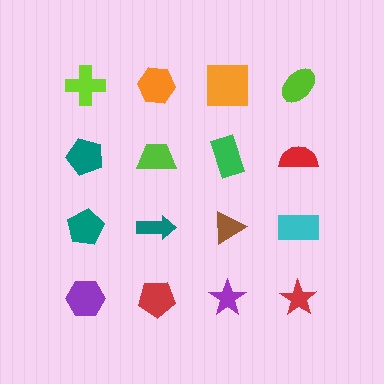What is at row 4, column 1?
A purple hexagon.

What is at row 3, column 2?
A teal arrow.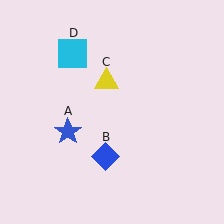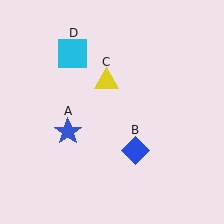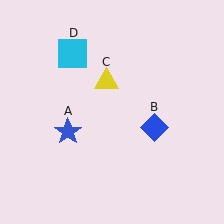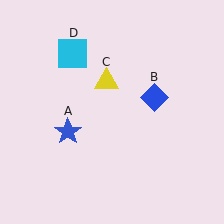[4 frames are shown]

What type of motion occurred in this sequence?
The blue diamond (object B) rotated counterclockwise around the center of the scene.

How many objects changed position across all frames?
1 object changed position: blue diamond (object B).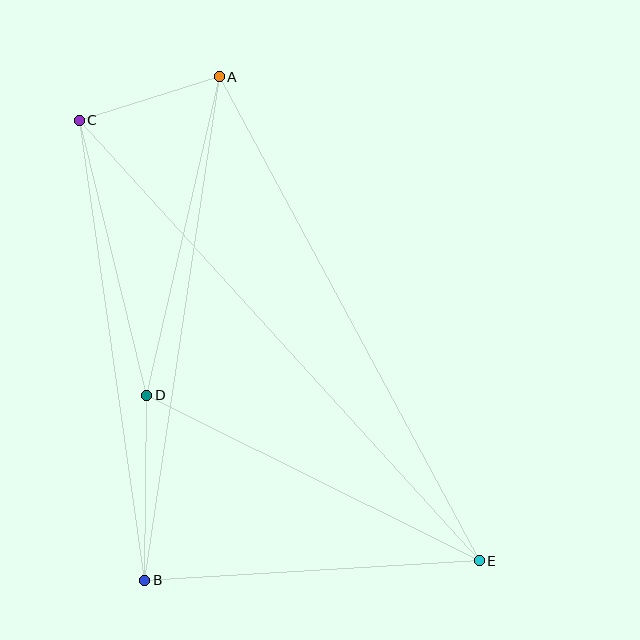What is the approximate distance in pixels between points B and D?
The distance between B and D is approximately 185 pixels.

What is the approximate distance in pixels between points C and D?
The distance between C and D is approximately 283 pixels.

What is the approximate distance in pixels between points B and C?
The distance between B and C is approximately 465 pixels.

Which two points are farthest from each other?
Points C and E are farthest from each other.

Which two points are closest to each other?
Points A and C are closest to each other.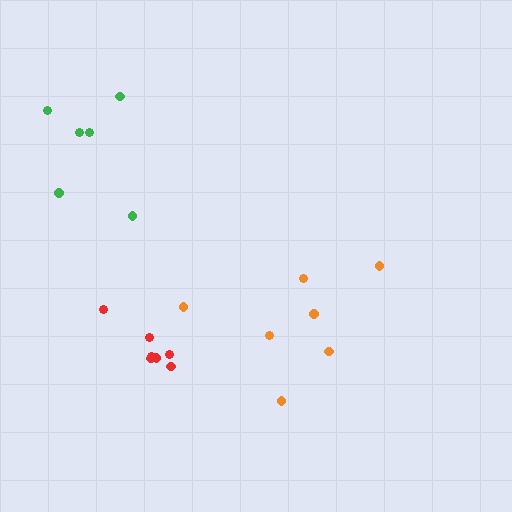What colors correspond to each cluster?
The clusters are colored: orange, green, red.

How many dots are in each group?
Group 1: 7 dots, Group 2: 6 dots, Group 3: 7 dots (20 total).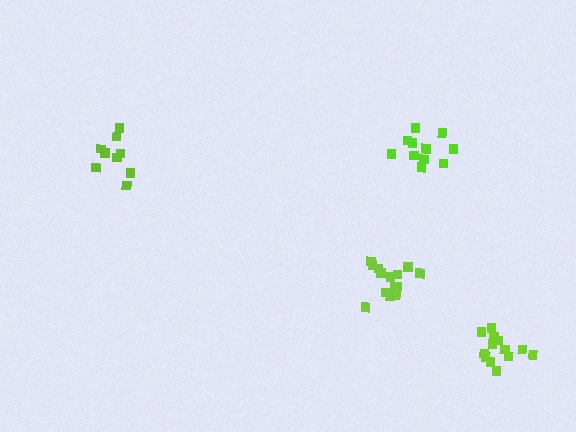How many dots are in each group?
Group 1: 14 dots, Group 2: 11 dots, Group 3: 13 dots, Group 4: 9 dots (47 total).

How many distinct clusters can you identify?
There are 4 distinct clusters.